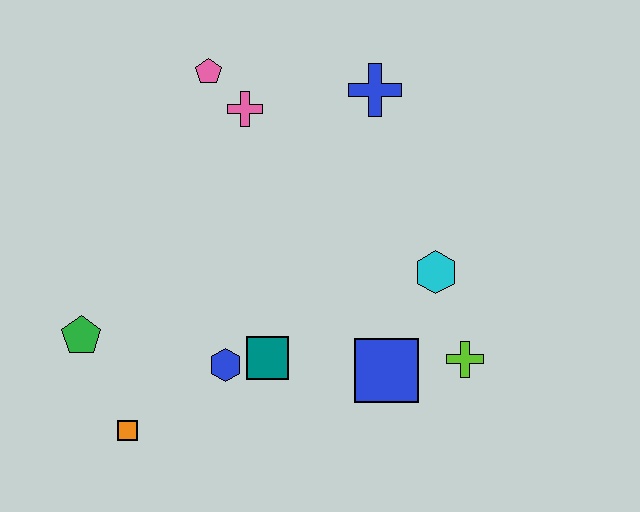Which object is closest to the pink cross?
The pink pentagon is closest to the pink cross.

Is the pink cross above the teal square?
Yes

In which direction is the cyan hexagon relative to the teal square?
The cyan hexagon is to the right of the teal square.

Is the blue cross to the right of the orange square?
Yes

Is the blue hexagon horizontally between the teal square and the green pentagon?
Yes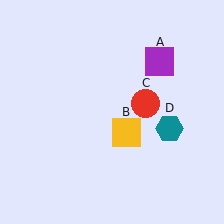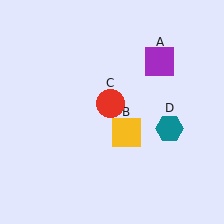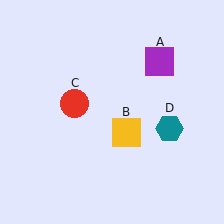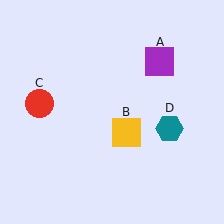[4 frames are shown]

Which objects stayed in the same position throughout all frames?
Purple square (object A) and yellow square (object B) and teal hexagon (object D) remained stationary.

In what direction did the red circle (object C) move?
The red circle (object C) moved left.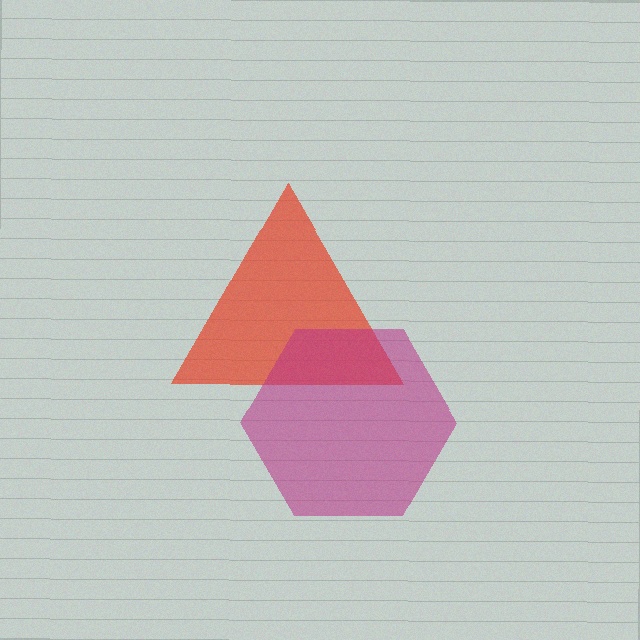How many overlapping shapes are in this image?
There are 2 overlapping shapes in the image.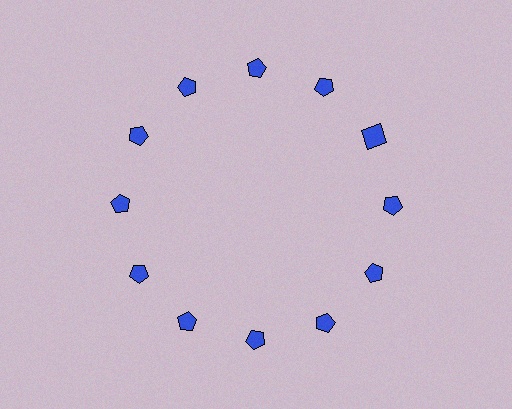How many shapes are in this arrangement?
There are 12 shapes arranged in a ring pattern.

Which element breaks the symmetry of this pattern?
The blue square at roughly the 2 o'clock position breaks the symmetry. All other shapes are blue pentagons.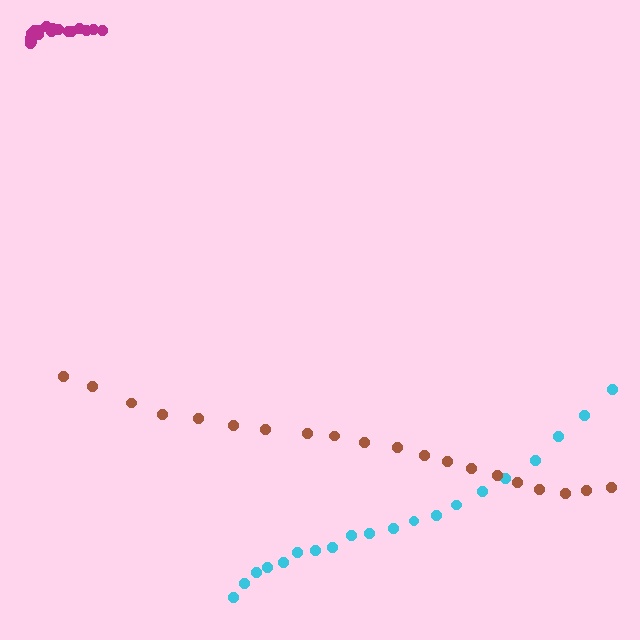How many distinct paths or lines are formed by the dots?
There are 3 distinct paths.